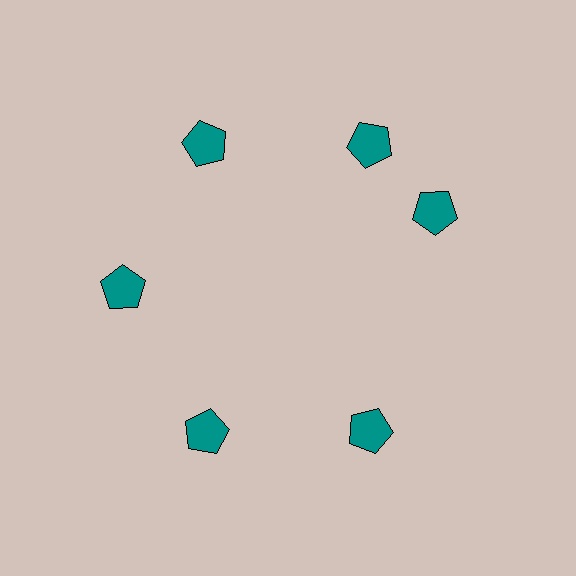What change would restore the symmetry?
The symmetry would be restored by rotating it back into even spacing with its neighbors so that all 6 pentagons sit at equal angles and equal distance from the center.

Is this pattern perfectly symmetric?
No. The 6 teal pentagons are arranged in a ring, but one element near the 3 o'clock position is rotated out of alignment along the ring, breaking the 6-fold rotational symmetry.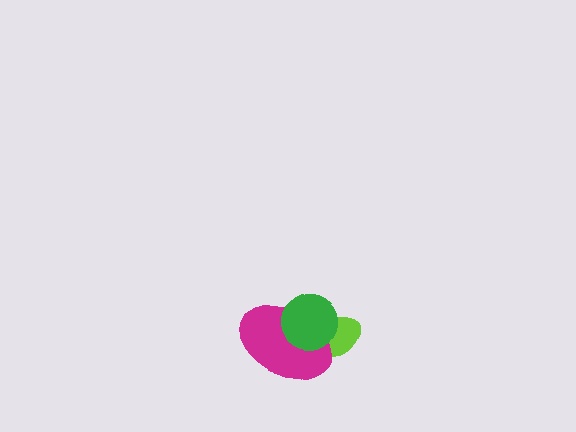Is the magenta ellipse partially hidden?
Yes, it is partially covered by another shape.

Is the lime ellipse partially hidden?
Yes, it is partially covered by another shape.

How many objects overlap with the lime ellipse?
2 objects overlap with the lime ellipse.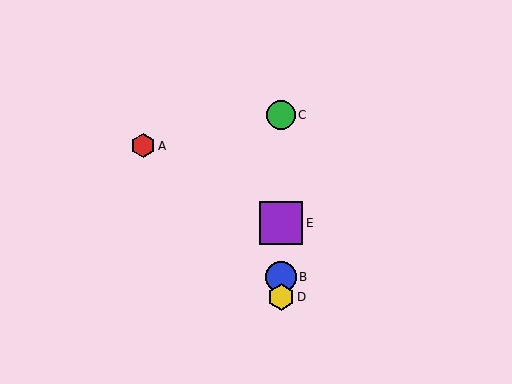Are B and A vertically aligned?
No, B is at x≈281 and A is at x≈143.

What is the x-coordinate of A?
Object A is at x≈143.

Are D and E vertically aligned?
Yes, both are at x≈281.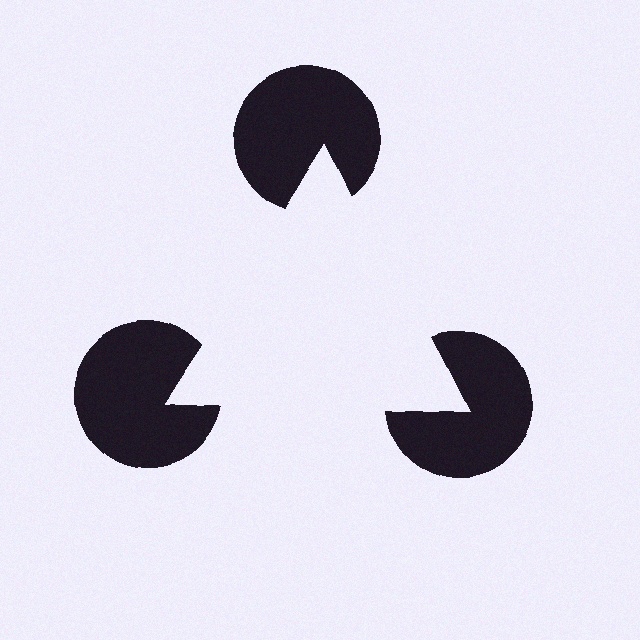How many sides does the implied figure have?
3 sides.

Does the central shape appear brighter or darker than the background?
It typically appears slightly brighter than the background, even though no actual brightness change is drawn.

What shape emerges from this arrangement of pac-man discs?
An illusory triangle — its edges are inferred from the aligned wedge cuts in the pac-man discs, not physically drawn.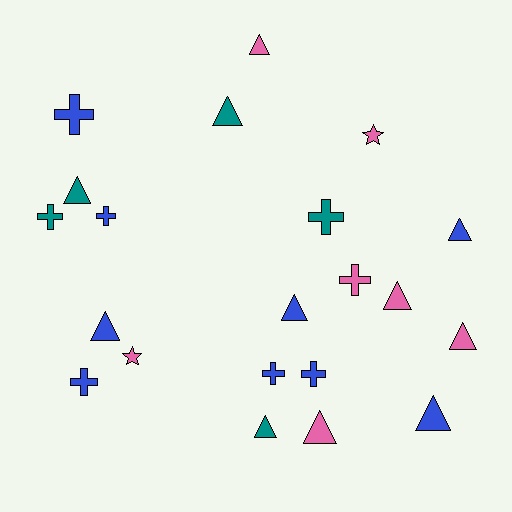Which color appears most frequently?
Blue, with 9 objects.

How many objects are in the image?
There are 21 objects.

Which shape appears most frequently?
Triangle, with 11 objects.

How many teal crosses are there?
There are 2 teal crosses.